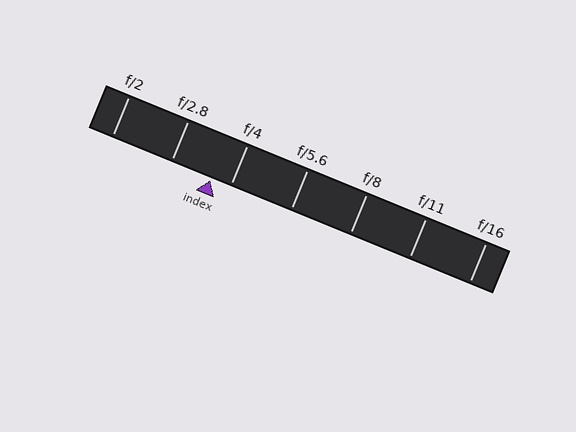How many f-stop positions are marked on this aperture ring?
There are 7 f-stop positions marked.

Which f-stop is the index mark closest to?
The index mark is closest to f/4.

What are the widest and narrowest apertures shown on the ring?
The widest aperture shown is f/2 and the narrowest is f/16.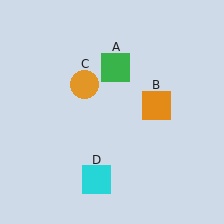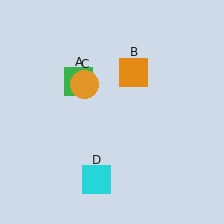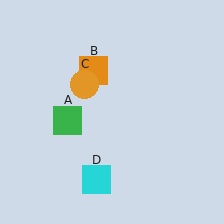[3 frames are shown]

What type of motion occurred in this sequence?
The green square (object A), orange square (object B) rotated counterclockwise around the center of the scene.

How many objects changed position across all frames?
2 objects changed position: green square (object A), orange square (object B).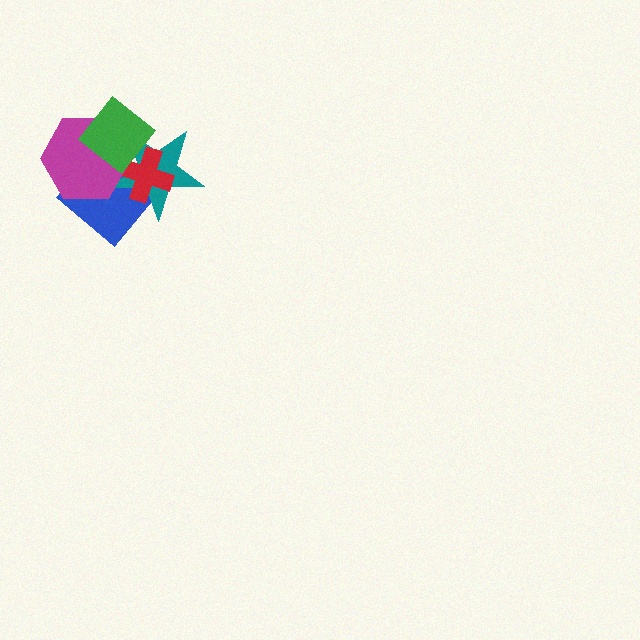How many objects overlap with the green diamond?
3 objects overlap with the green diamond.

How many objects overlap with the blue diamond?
4 objects overlap with the blue diamond.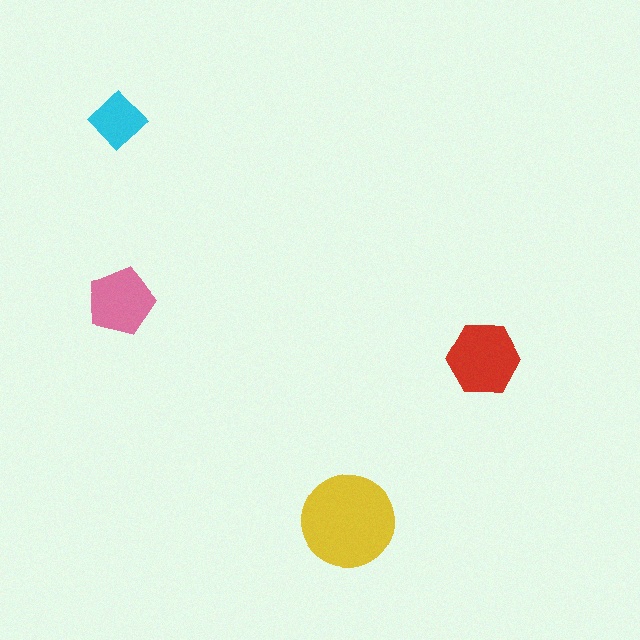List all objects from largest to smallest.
The yellow circle, the red hexagon, the pink pentagon, the cyan diamond.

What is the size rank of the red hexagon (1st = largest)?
2nd.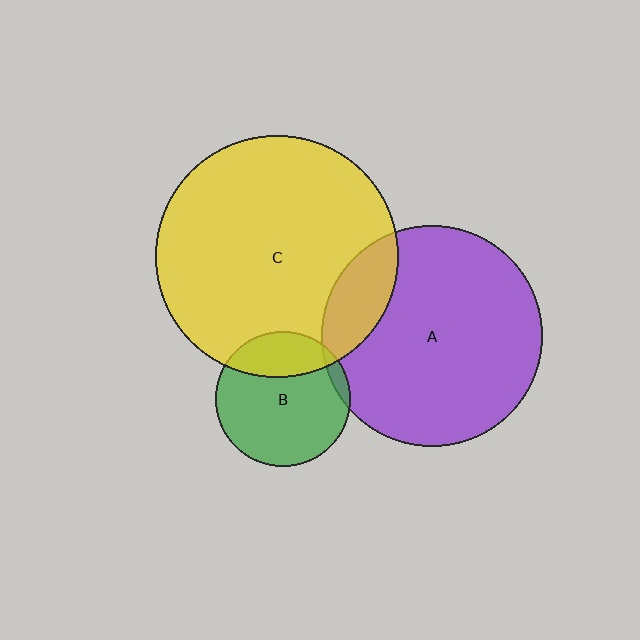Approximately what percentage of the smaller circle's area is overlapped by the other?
Approximately 5%.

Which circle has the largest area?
Circle C (yellow).